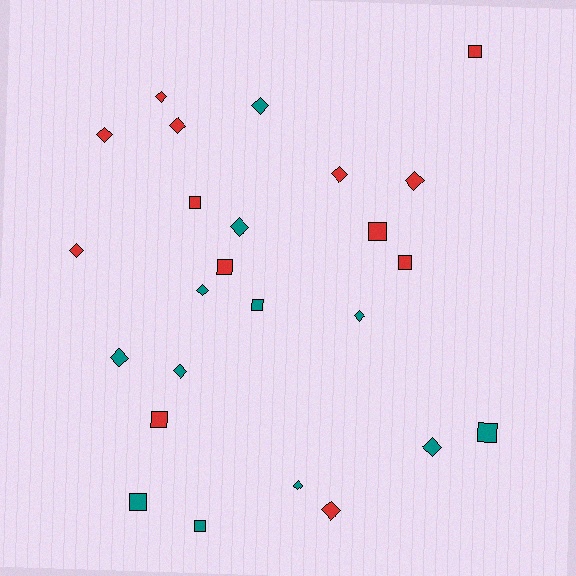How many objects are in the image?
There are 25 objects.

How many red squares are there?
There are 6 red squares.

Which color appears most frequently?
Red, with 13 objects.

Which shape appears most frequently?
Diamond, with 15 objects.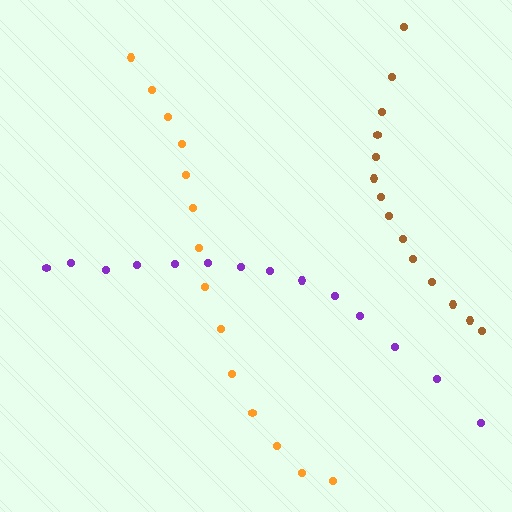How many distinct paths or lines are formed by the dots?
There are 3 distinct paths.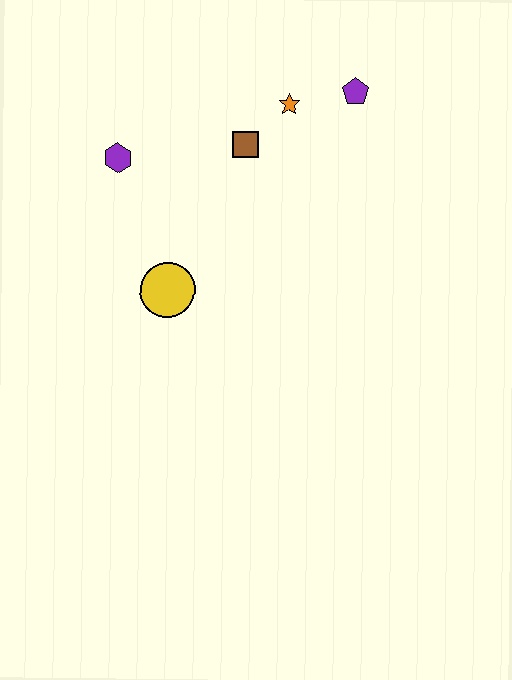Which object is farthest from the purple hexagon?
The purple pentagon is farthest from the purple hexagon.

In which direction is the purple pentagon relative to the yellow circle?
The purple pentagon is above the yellow circle.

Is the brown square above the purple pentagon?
No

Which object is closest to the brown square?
The orange star is closest to the brown square.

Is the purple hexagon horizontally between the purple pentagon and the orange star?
No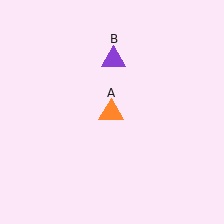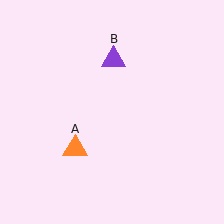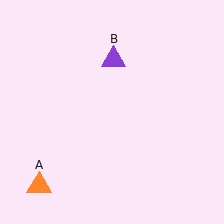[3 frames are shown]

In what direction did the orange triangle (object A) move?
The orange triangle (object A) moved down and to the left.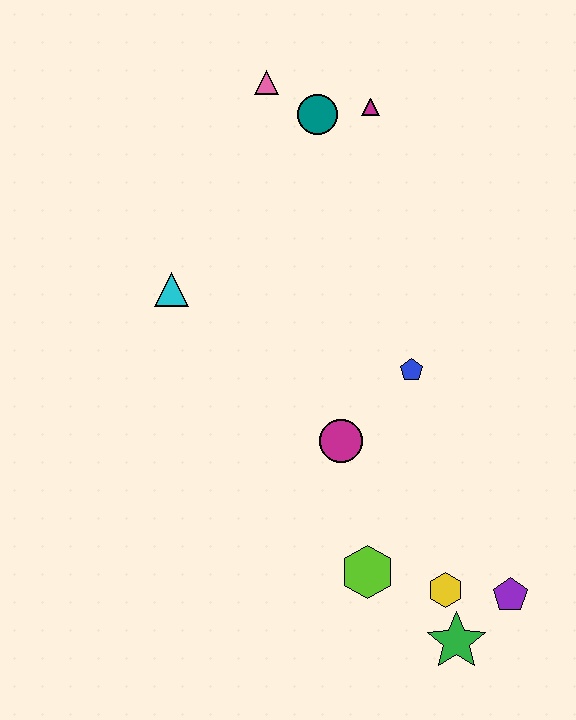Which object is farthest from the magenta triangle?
The green star is farthest from the magenta triangle.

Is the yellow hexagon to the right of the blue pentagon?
Yes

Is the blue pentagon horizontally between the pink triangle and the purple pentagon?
Yes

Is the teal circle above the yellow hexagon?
Yes